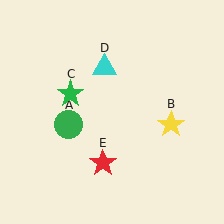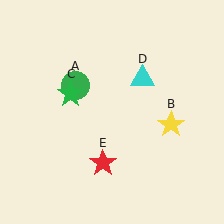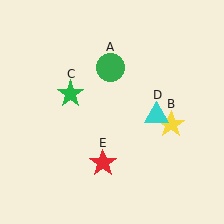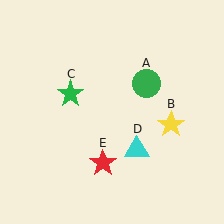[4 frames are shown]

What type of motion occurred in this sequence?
The green circle (object A), cyan triangle (object D) rotated clockwise around the center of the scene.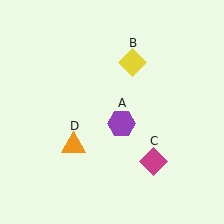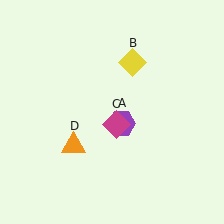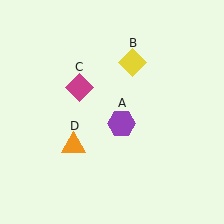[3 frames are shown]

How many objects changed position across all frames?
1 object changed position: magenta diamond (object C).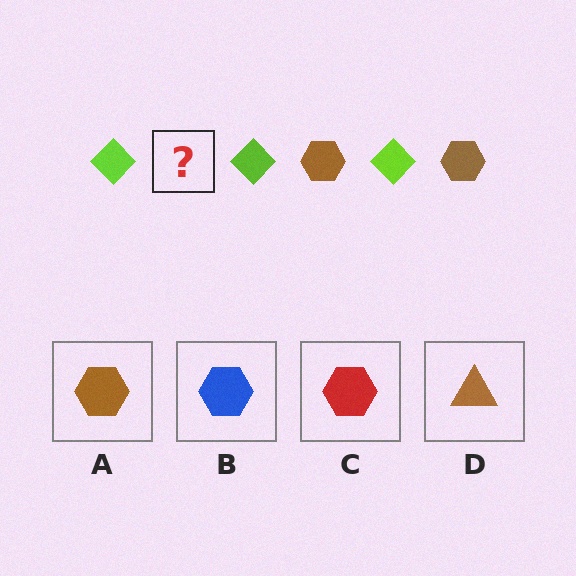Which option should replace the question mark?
Option A.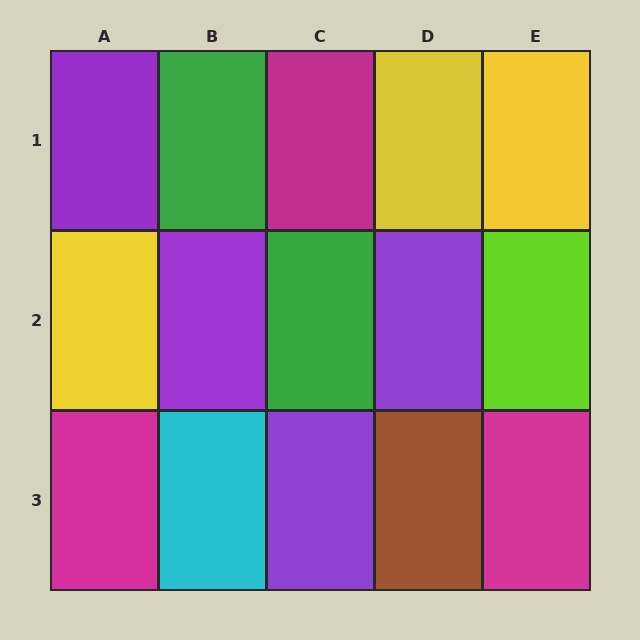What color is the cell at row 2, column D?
Purple.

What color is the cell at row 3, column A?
Magenta.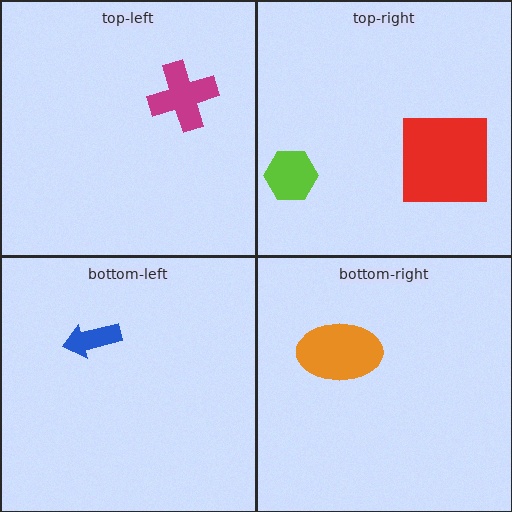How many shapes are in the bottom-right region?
1.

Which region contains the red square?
The top-right region.